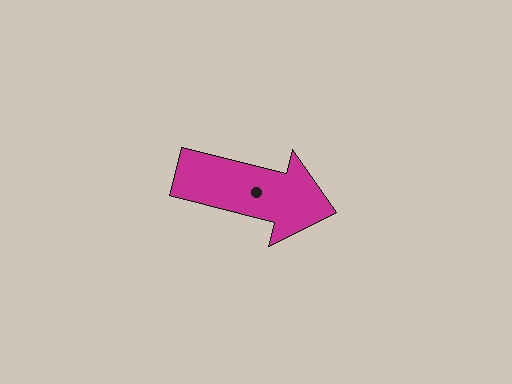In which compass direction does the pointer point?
East.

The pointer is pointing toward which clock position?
Roughly 3 o'clock.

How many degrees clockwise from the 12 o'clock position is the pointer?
Approximately 104 degrees.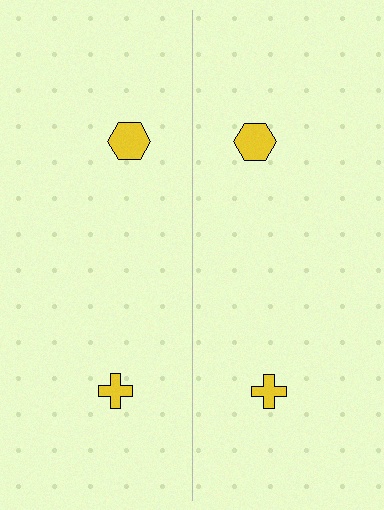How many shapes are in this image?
There are 4 shapes in this image.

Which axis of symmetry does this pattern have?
The pattern has a vertical axis of symmetry running through the center of the image.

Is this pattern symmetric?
Yes, this pattern has bilateral (reflection) symmetry.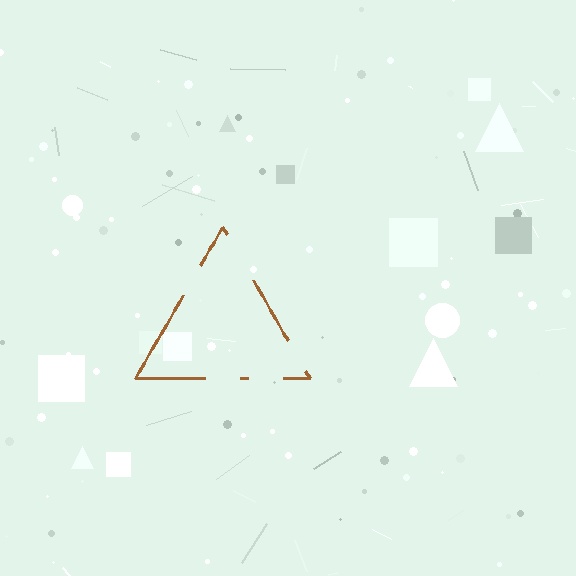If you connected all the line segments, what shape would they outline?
They would outline a triangle.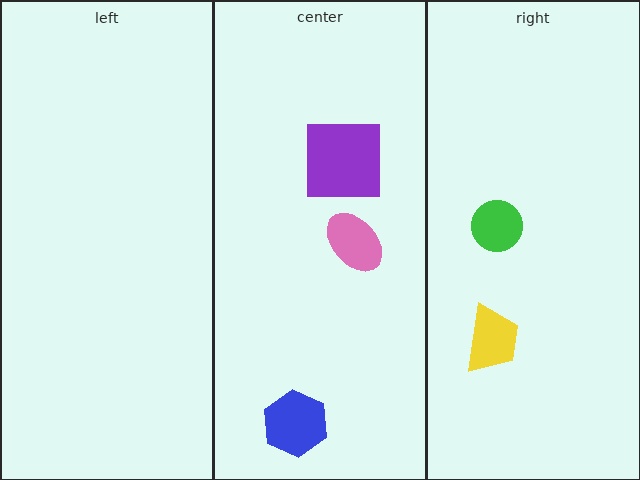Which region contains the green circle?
The right region.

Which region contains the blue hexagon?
The center region.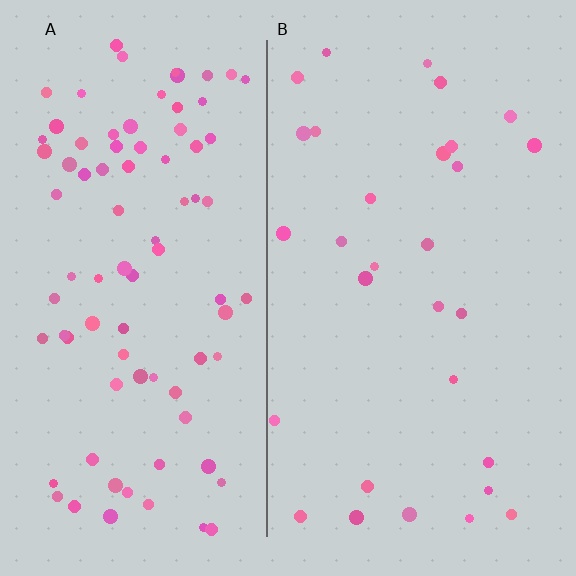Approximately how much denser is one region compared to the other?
Approximately 2.8× — region A over region B.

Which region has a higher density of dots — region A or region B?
A (the left).